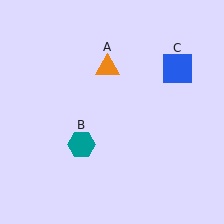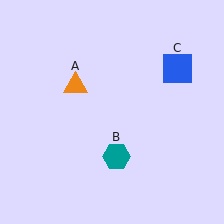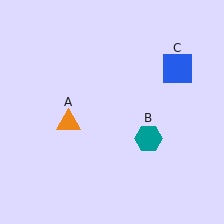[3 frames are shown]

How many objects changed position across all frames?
2 objects changed position: orange triangle (object A), teal hexagon (object B).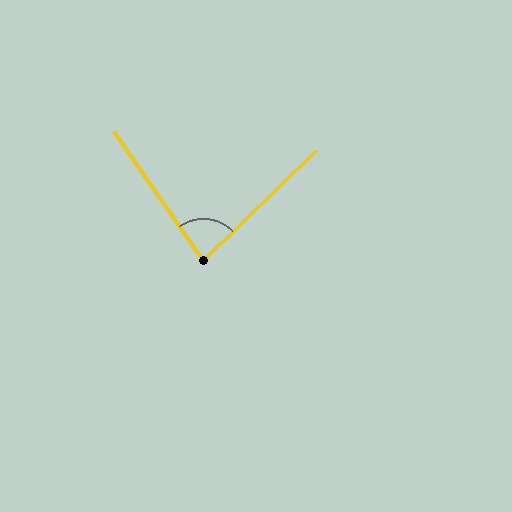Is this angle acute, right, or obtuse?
It is acute.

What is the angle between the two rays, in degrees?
Approximately 80 degrees.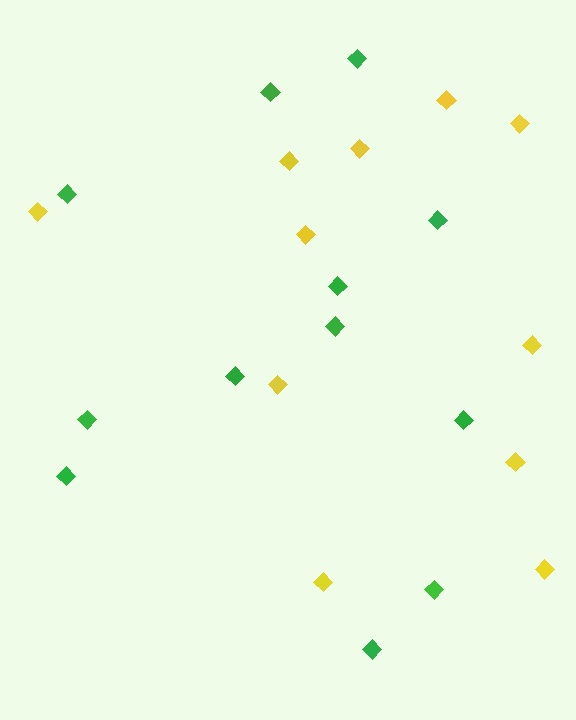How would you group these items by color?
There are 2 groups: one group of yellow diamonds (11) and one group of green diamonds (12).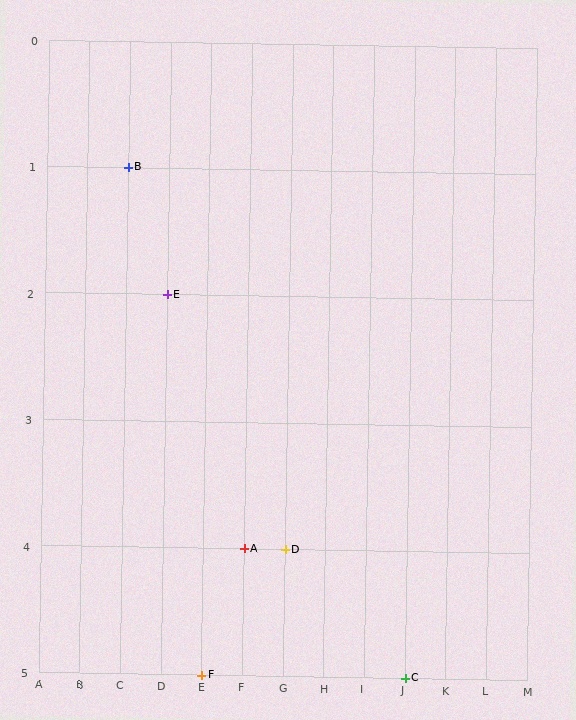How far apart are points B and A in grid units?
Points B and A are 3 columns and 3 rows apart (about 4.2 grid units diagonally).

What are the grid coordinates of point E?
Point E is at grid coordinates (D, 2).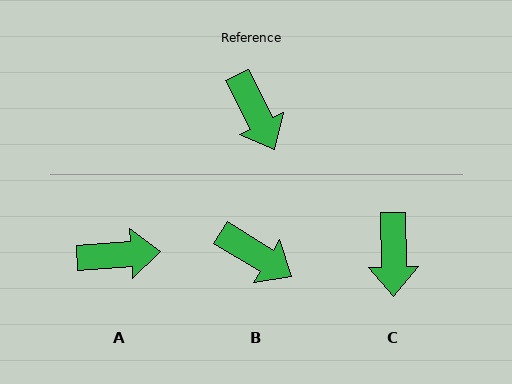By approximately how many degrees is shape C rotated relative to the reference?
Approximately 26 degrees clockwise.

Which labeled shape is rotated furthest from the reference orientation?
A, about 67 degrees away.